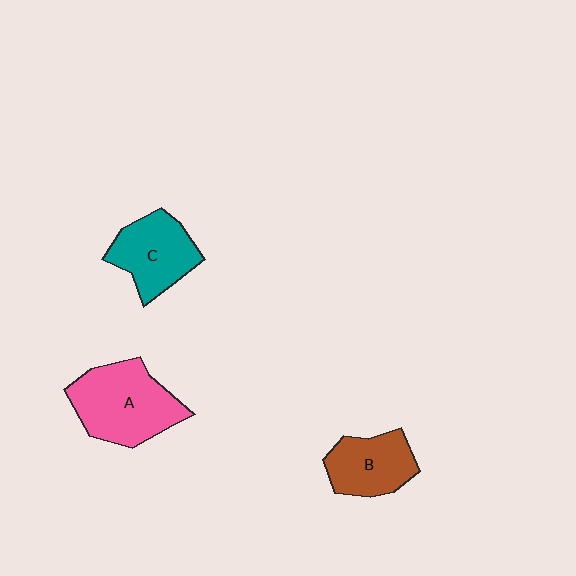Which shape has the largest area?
Shape A (pink).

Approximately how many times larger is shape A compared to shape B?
Approximately 1.5 times.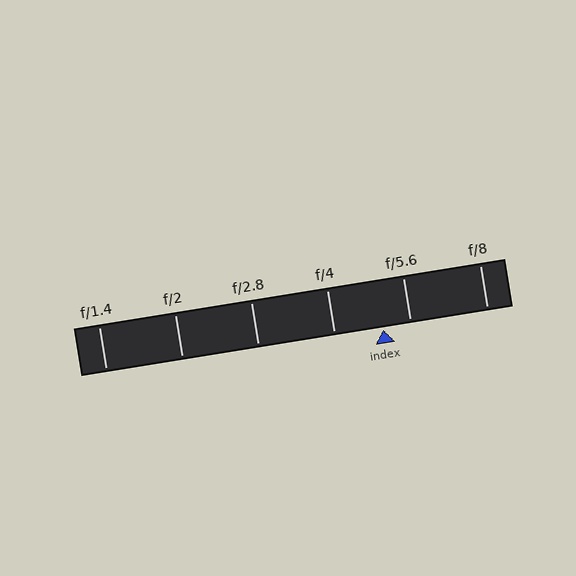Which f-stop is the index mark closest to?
The index mark is closest to f/5.6.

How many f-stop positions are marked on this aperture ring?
There are 6 f-stop positions marked.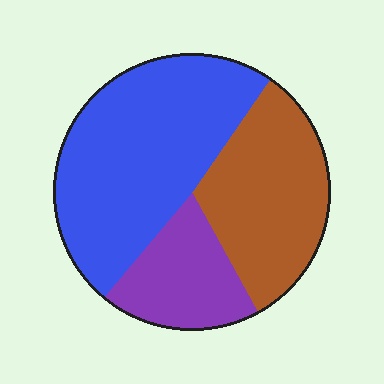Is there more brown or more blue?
Blue.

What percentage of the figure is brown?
Brown covers 32% of the figure.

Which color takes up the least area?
Purple, at roughly 20%.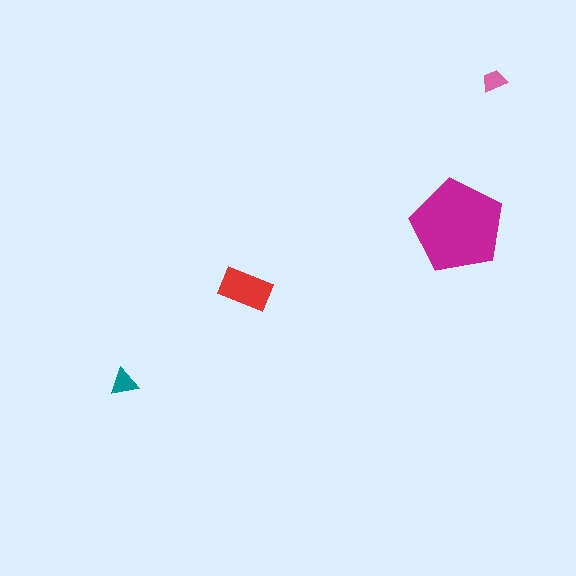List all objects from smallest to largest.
The pink trapezoid, the teal triangle, the red rectangle, the magenta pentagon.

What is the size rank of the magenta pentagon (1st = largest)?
1st.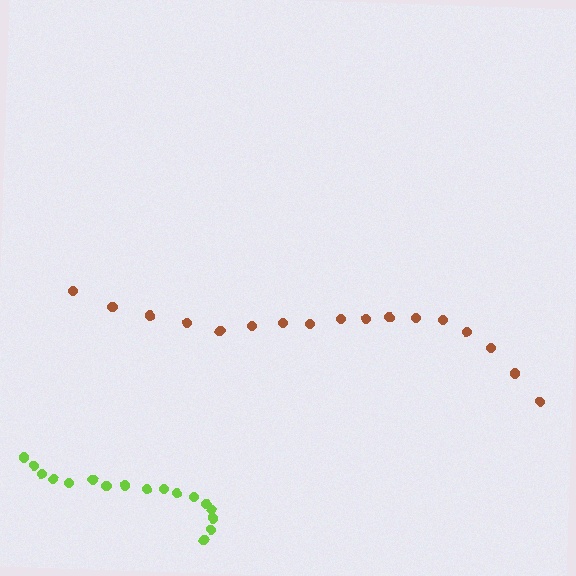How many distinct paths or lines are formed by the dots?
There are 2 distinct paths.